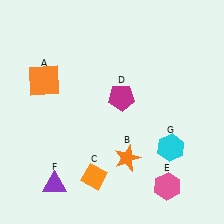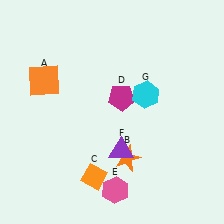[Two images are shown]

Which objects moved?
The objects that moved are: the pink hexagon (E), the purple triangle (F), the cyan hexagon (G).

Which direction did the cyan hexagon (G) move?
The cyan hexagon (G) moved up.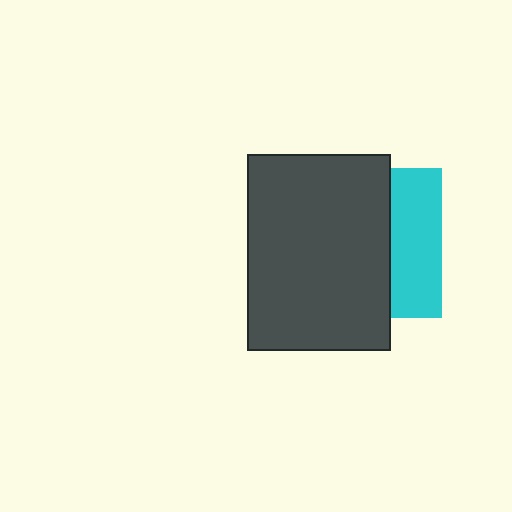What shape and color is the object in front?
The object in front is a dark gray rectangle.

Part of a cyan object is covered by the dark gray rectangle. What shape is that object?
It is a square.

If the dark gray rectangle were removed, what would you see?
You would see the complete cyan square.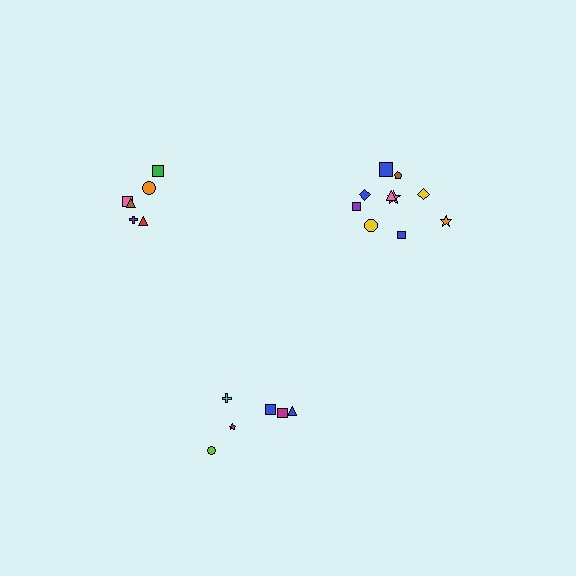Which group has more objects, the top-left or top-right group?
The top-right group.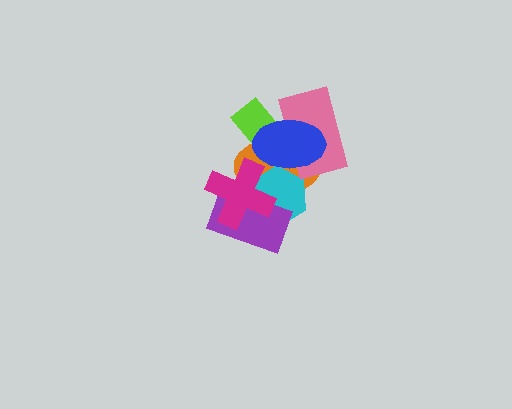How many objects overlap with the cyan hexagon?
4 objects overlap with the cyan hexagon.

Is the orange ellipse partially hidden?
Yes, it is partially covered by another shape.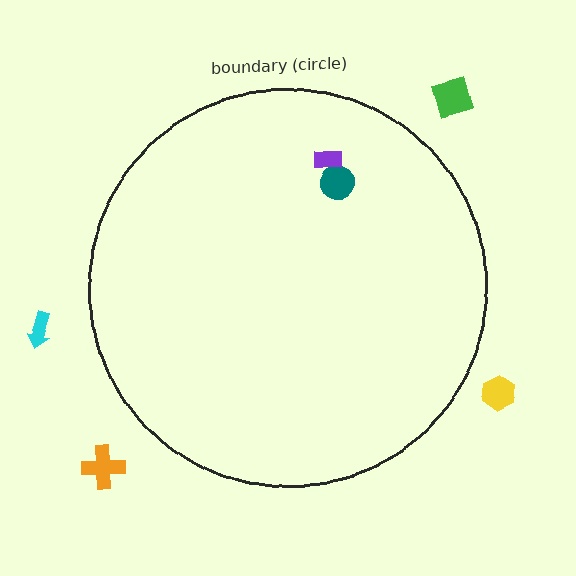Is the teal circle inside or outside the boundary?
Inside.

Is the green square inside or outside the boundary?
Outside.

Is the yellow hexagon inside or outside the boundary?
Outside.